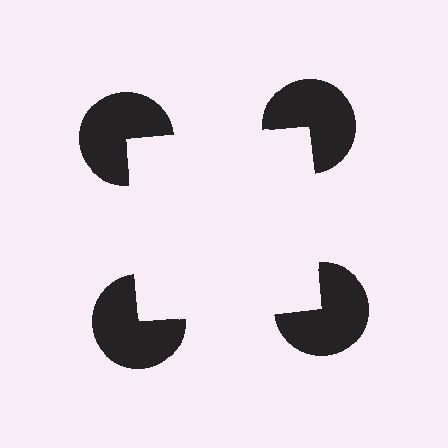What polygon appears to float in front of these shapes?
An illusory square — its edges are inferred from the aligned wedge cuts in the pac-man discs, not physically drawn.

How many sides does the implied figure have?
4 sides.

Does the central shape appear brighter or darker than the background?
It typically appears slightly brighter than the background, even though no actual brightness change is drawn.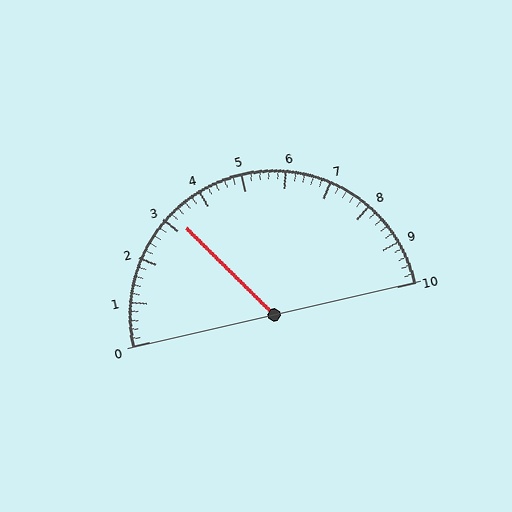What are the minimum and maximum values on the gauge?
The gauge ranges from 0 to 10.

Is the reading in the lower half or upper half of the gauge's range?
The reading is in the lower half of the range (0 to 10).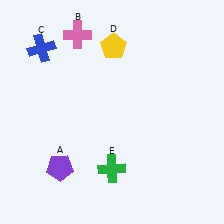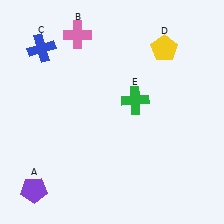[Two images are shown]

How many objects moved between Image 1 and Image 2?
3 objects moved between the two images.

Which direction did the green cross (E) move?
The green cross (E) moved up.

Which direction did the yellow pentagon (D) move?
The yellow pentagon (D) moved right.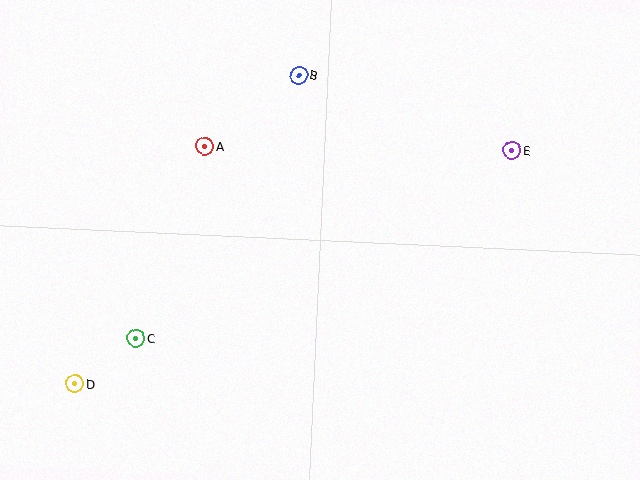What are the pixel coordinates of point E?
Point E is at (512, 151).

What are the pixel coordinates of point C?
Point C is at (136, 338).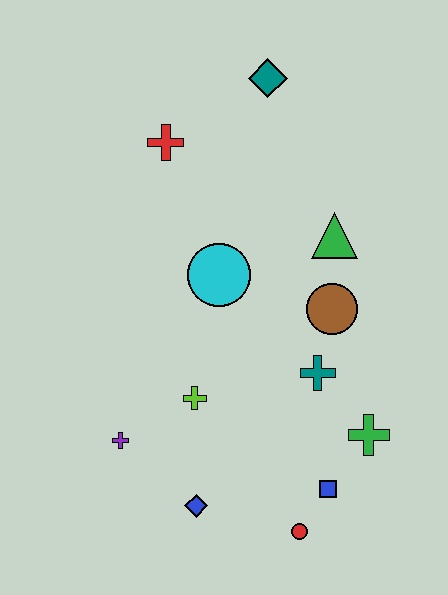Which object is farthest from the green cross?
The teal diamond is farthest from the green cross.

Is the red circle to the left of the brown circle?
Yes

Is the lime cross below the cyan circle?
Yes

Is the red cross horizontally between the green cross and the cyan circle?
No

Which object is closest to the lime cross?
The purple cross is closest to the lime cross.